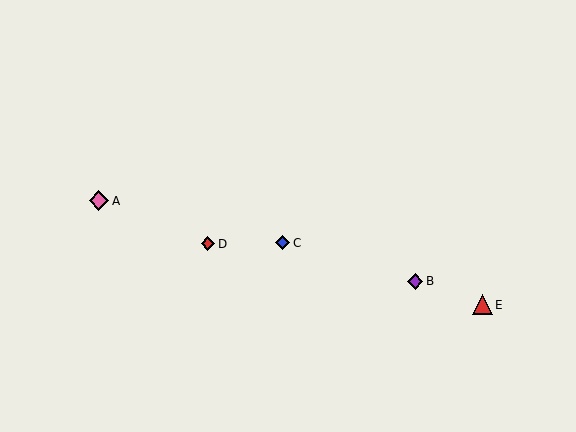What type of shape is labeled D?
Shape D is a red diamond.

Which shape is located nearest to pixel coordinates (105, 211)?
The pink diamond (labeled A) at (99, 201) is nearest to that location.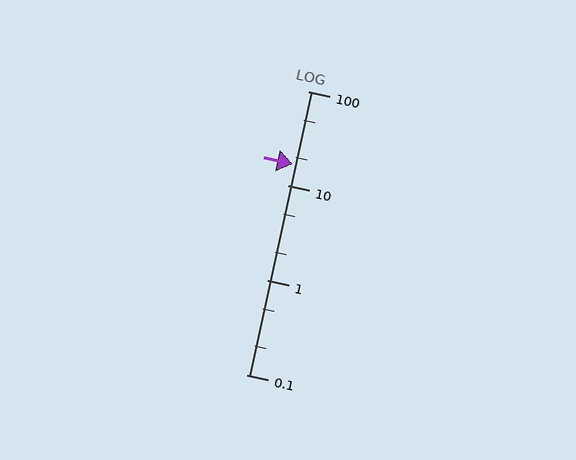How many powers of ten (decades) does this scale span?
The scale spans 3 decades, from 0.1 to 100.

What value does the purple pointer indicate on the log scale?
The pointer indicates approximately 17.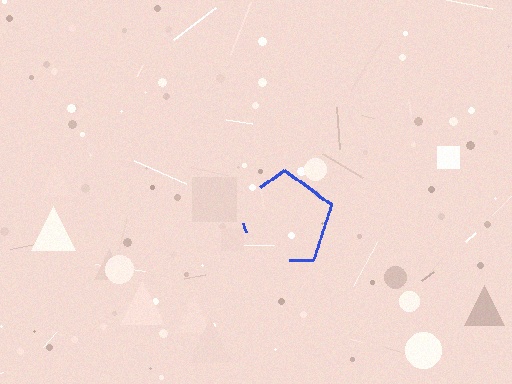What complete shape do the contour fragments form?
The contour fragments form a pentagon.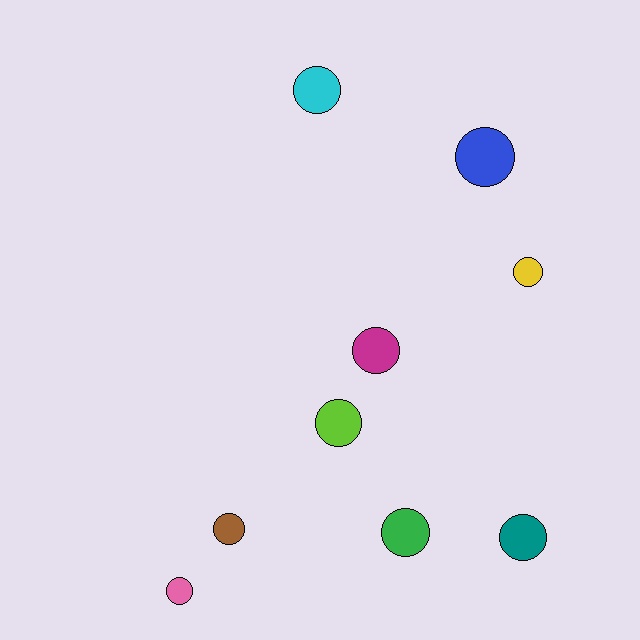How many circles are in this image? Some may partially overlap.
There are 9 circles.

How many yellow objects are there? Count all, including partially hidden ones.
There is 1 yellow object.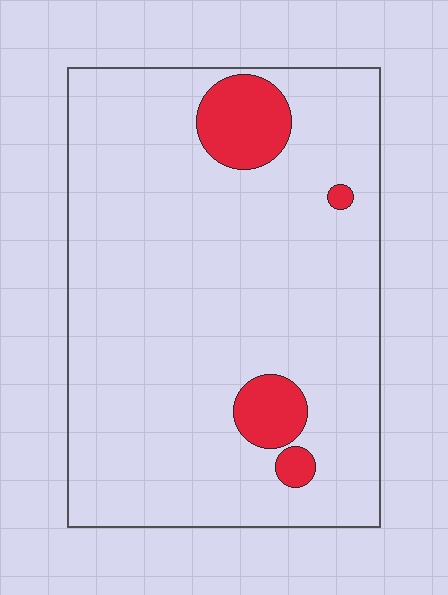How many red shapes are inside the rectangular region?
4.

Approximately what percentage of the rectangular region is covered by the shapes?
Approximately 10%.